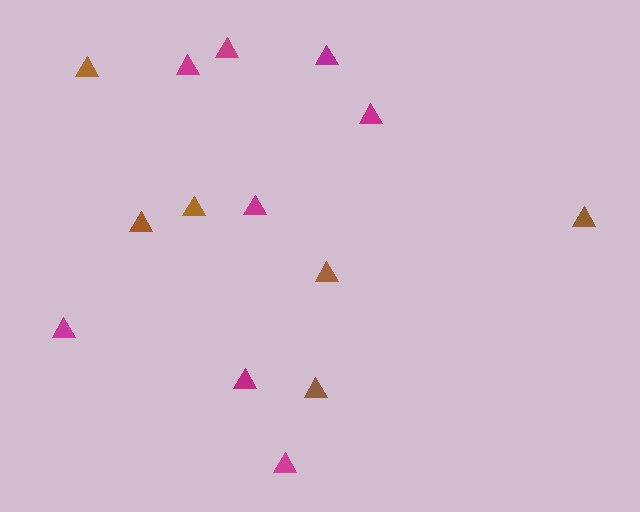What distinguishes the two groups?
There are 2 groups: one group of magenta triangles (8) and one group of brown triangles (6).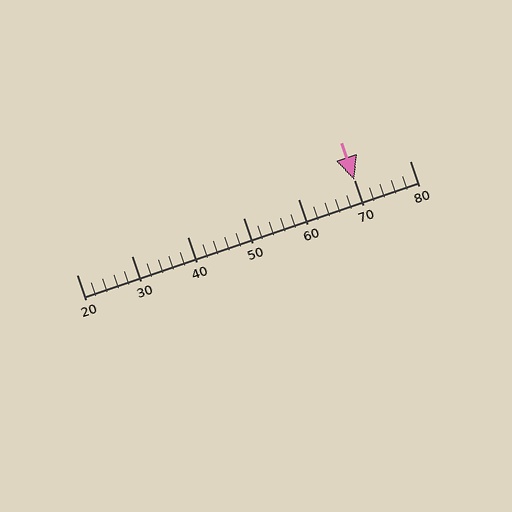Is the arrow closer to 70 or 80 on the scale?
The arrow is closer to 70.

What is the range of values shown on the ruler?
The ruler shows values from 20 to 80.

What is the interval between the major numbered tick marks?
The major tick marks are spaced 10 units apart.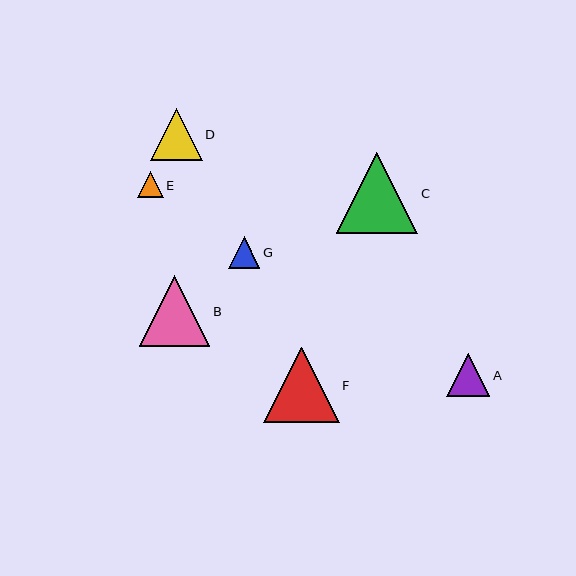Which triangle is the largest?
Triangle C is the largest with a size of approximately 81 pixels.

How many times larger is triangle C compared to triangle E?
Triangle C is approximately 3.2 times the size of triangle E.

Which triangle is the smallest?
Triangle E is the smallest with a size of approximately 25 pixels.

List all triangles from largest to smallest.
From largest to smallest: C, F, B, D, A, G, E.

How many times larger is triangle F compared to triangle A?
Triangle F is approximately 1.8 times the size of triangle A.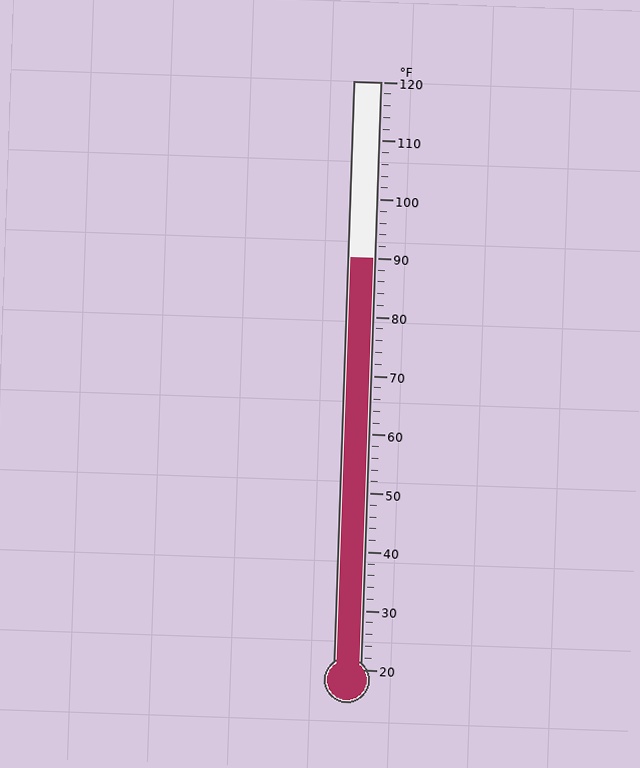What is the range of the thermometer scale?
The thermometer scale ranges from 20°F to 120°F.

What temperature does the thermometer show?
The thermometer shows approximately 90°F.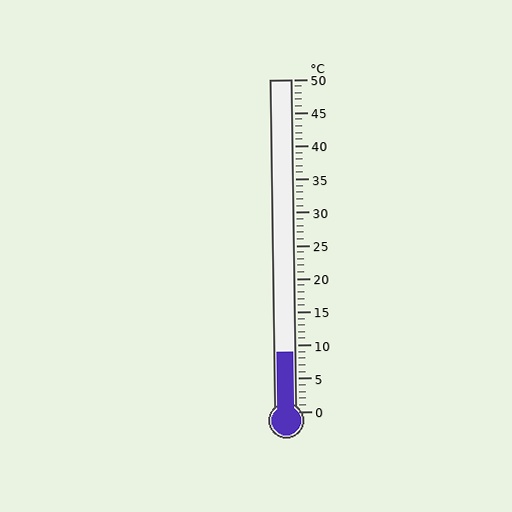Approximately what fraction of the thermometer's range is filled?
The thermometer is filled to approximately 20% of its range.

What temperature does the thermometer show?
The thermometer shows approximately 9°C.